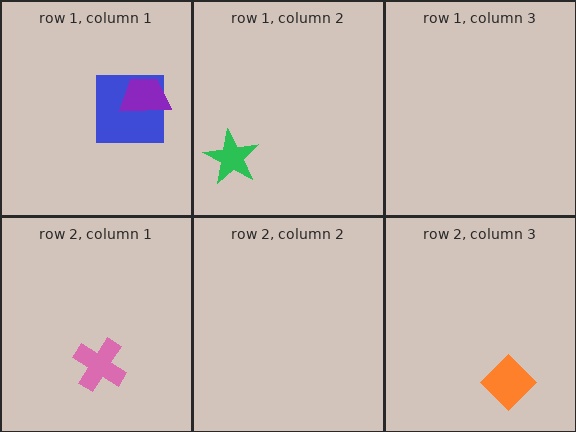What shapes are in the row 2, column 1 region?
The pink cross.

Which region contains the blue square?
The row 1, column 1 region.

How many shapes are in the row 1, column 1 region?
2.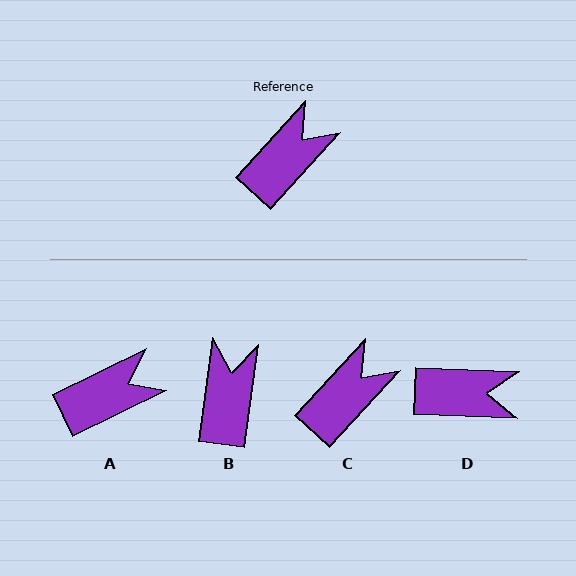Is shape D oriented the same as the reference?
No, it is off by about 50 degrees.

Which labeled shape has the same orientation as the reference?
C.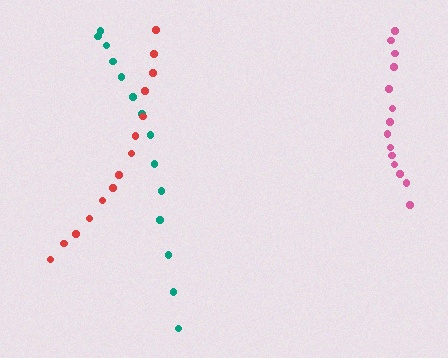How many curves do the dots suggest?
There are 3 distinct paths.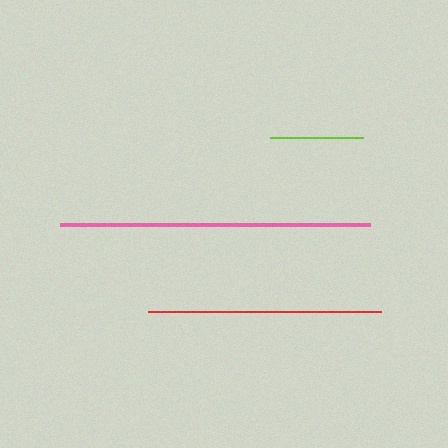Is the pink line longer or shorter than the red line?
The pink line is longer than the red line.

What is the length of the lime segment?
The lime segment is approximately 92 pixels long.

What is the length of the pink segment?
The pink segment is approximately 310 pixels long.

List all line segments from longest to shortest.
From longest to shortest: pink, red, lime.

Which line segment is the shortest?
The lime line is the shortest at approximately 92 pixels.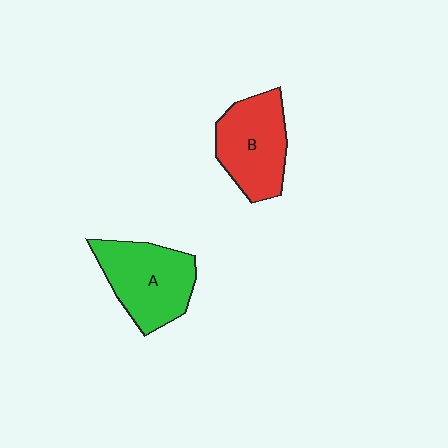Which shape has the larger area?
Shape A (green).